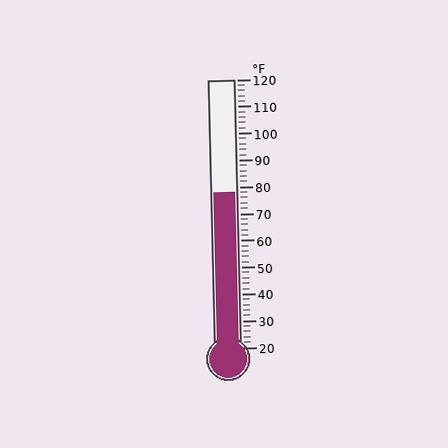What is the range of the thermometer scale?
The thermometer scale ranges from 20°F to 120°F.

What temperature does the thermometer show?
The thermometer shows approximately 78°F.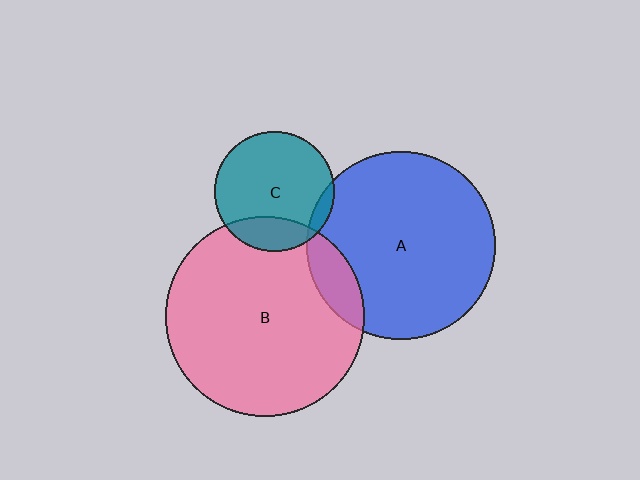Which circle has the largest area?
Circle B (pink).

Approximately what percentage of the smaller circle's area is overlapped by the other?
Approximately 20%.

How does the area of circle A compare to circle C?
Approximately 2.5 times.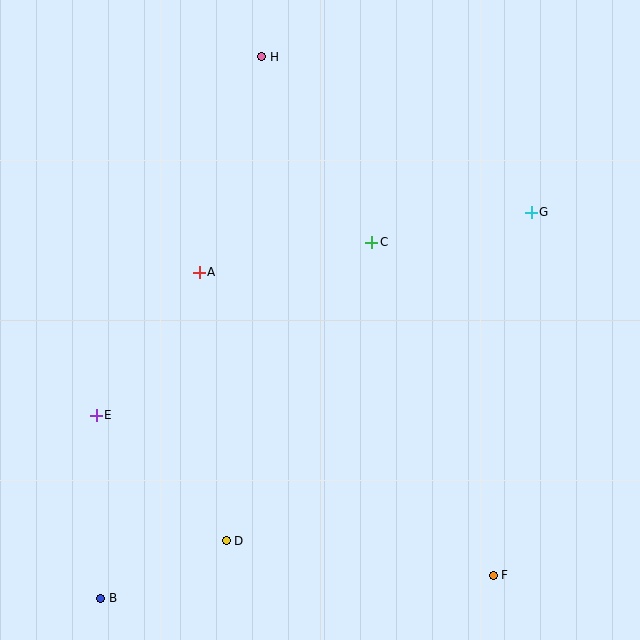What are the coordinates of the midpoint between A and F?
The midpoint between A and F is at (346, 424).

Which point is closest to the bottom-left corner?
Point B is closest to the bottom-left corner.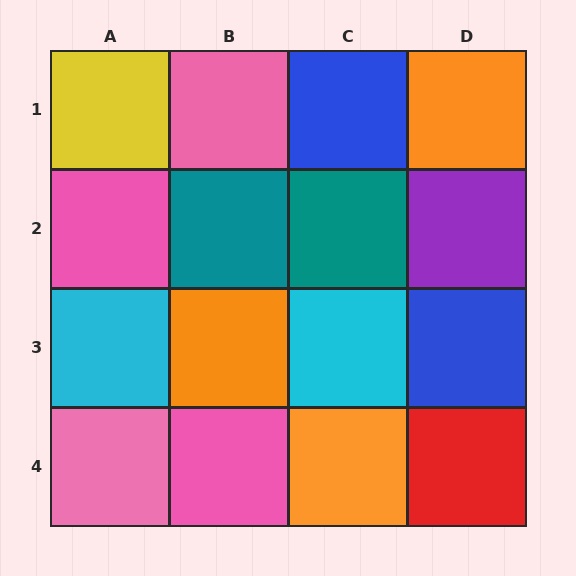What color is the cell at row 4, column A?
Pink.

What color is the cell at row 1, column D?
Orange.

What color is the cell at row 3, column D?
Blue.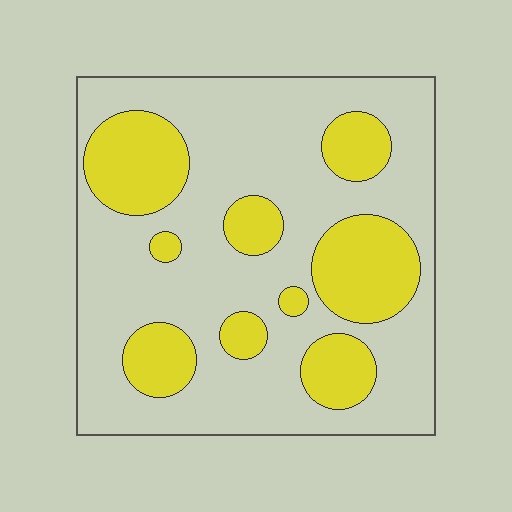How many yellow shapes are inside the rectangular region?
9.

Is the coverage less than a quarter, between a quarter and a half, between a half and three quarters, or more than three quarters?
Between a quarter and a half.